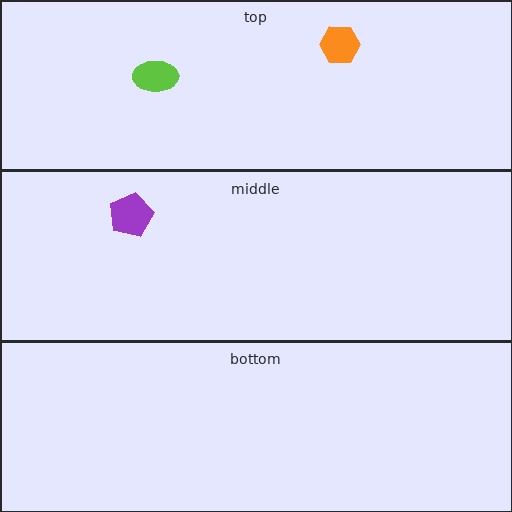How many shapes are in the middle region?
1.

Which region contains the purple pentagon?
The middle region.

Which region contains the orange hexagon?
The top region.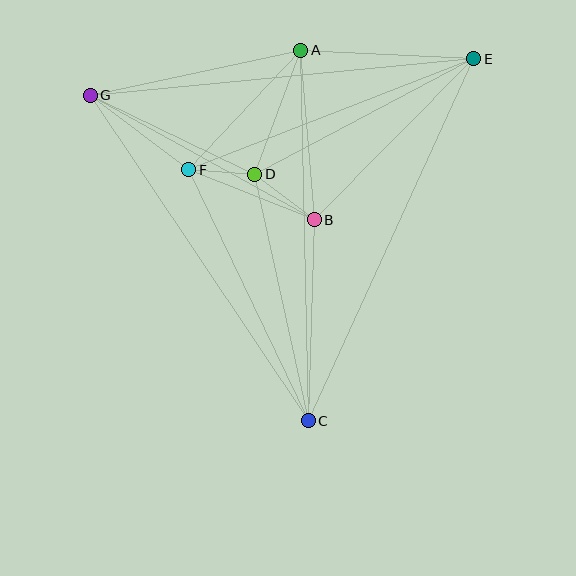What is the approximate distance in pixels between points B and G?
The distance between B and G is approximately 257 pixels.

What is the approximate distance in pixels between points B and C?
The distance between B and C is approximately 201 pixels.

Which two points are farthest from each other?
Points C and E are farthest from each other.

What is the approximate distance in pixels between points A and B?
The distance between A and B is approximately 170 pixels.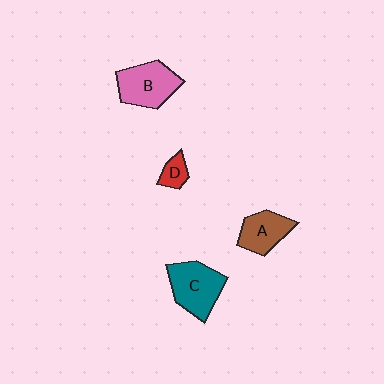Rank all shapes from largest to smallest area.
From largest to smallest: C (teal), B (pink), A (brown), D (red).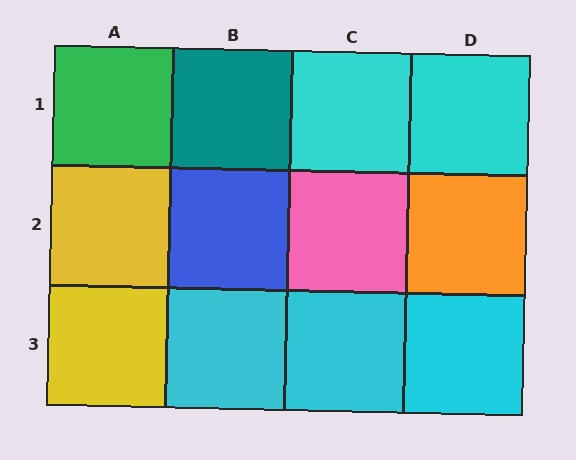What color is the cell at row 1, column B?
Teal.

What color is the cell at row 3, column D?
Cyan.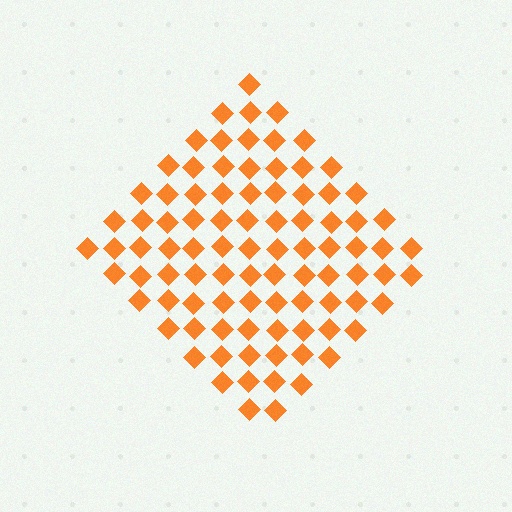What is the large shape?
The large shape is a diamond.